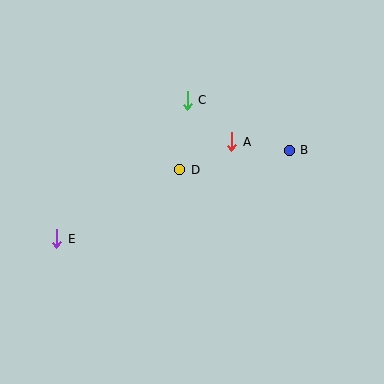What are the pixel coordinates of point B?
Point B is at (289, 150).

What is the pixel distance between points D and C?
The distance between D and C is 70 pixels.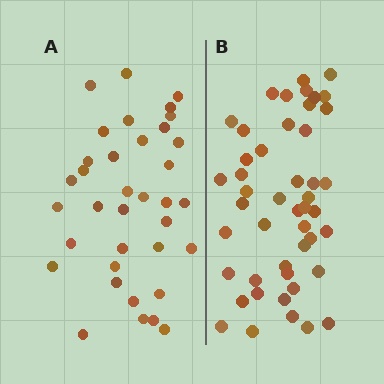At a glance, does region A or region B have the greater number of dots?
Region B (the right region) has more dots.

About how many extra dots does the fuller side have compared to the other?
Region B has roughly 12 or so more dots than region A.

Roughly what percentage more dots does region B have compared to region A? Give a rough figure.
About 30% more.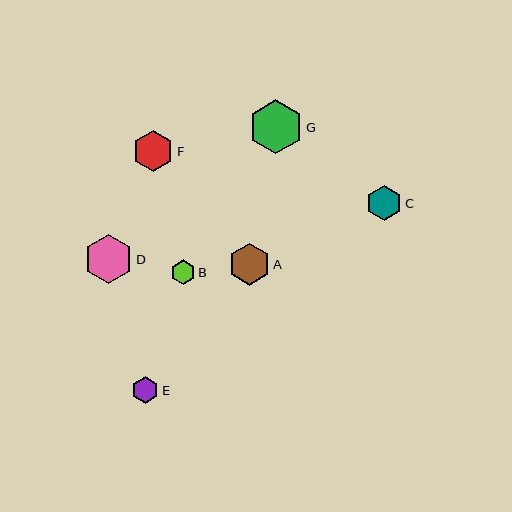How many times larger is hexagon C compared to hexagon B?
Hexagon C is approximately 1.4 times the size of hexagon B.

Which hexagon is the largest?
Hexagon G is the largest with a size of approximately 54 pixels.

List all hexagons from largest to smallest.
From largest to smallest: G, D, A, F, C, E, B.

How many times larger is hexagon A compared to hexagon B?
Hexagon A is approximately 1.7 times the size of hexagon B.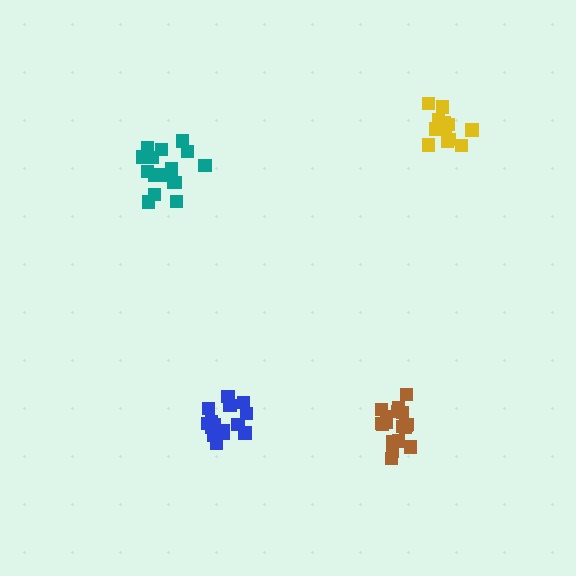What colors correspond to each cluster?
The clusters are colored: teal, yellow, brown, blue.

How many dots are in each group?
Group 1: 16 dots, Group 2: 14 dots, Group 3: 18 dots, Group 4: 15 dots (63 total).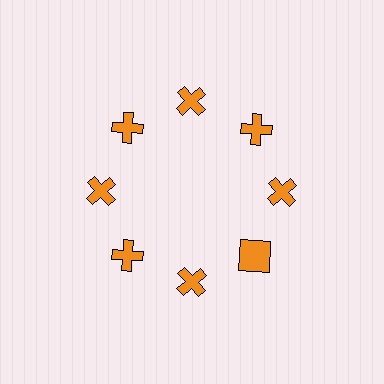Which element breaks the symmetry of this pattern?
The orange square at roughly the 4 o'clock position breaks the symmetry. All other shapes are orange crosses.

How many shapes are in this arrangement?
There are 8 shapes arranged in a ring pattern.